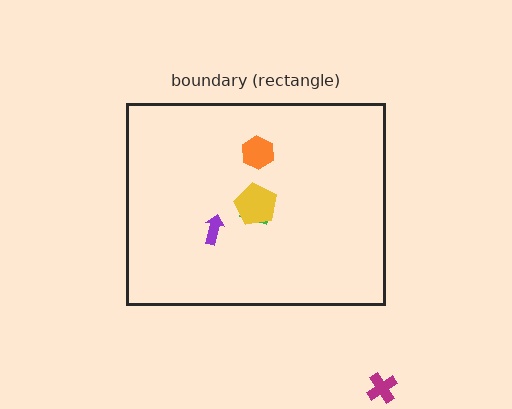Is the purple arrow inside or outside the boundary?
Inside.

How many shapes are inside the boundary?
4 inside, 1 outside.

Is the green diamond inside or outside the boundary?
Inside.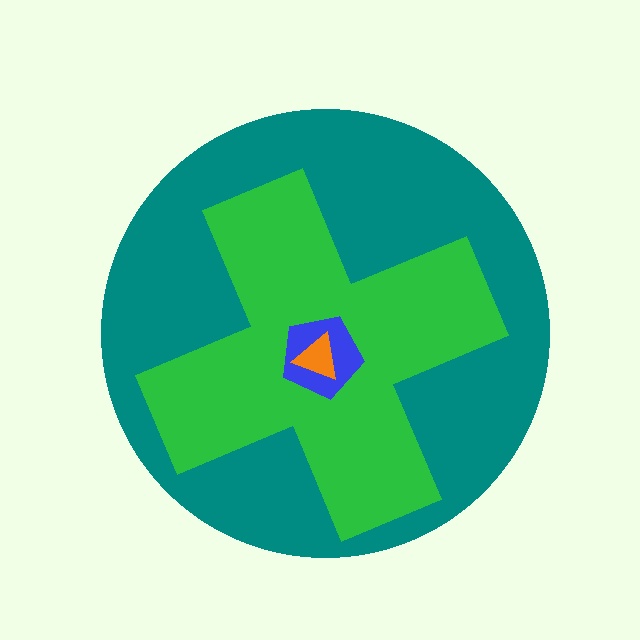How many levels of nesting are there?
4.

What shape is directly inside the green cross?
The blue pentagon.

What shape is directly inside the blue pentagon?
The orange triangle.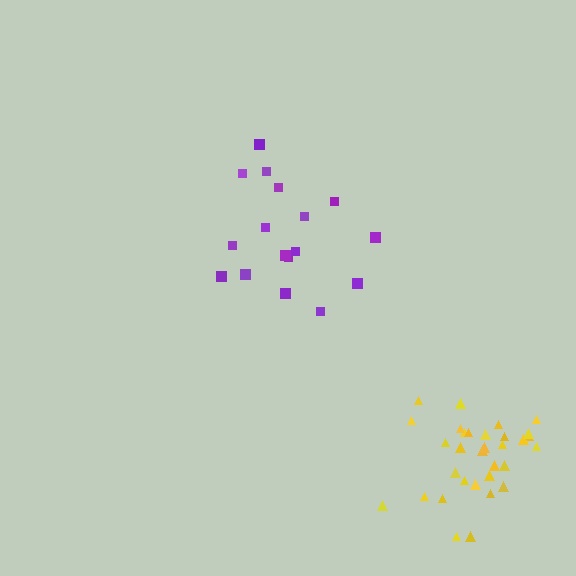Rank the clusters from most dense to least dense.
yellow, purple.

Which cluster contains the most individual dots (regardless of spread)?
Yellow (32).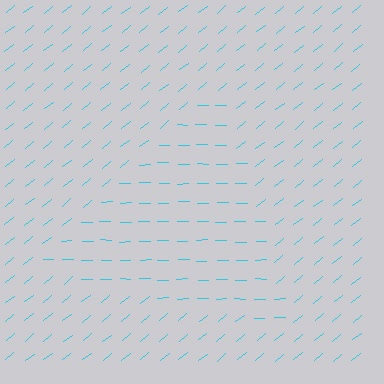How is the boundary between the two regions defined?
The boundary is defined purely by a change in line orientation (approximately 38 degrees difference). All lines are the same color and thickness.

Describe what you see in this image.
The image is filled with small cyan line segments. A triangle region in the image has lines oriented differently from the surrounding lines, creating a visible texture boundary.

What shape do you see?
I see a triangle.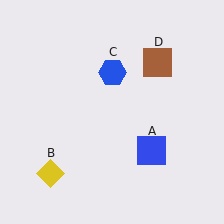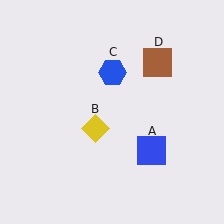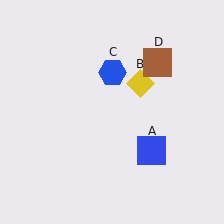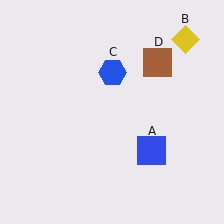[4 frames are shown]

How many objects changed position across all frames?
1 object changed position: yellow diamond (object B).